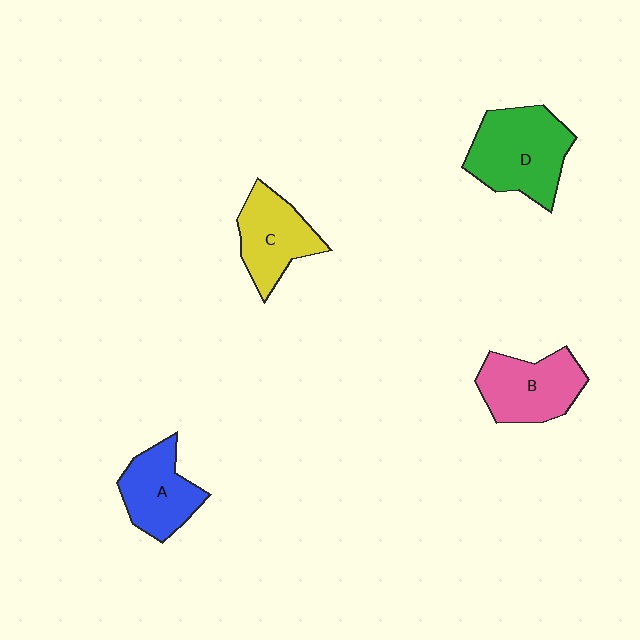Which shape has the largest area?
Shape D (green).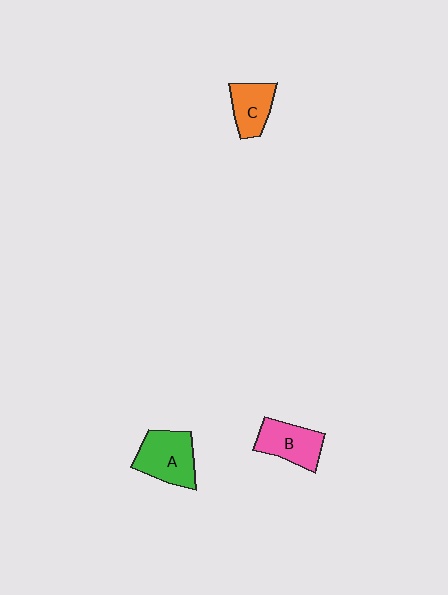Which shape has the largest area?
Shape A (green).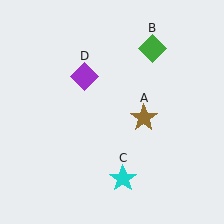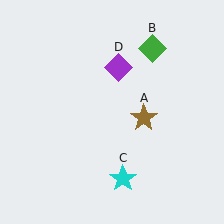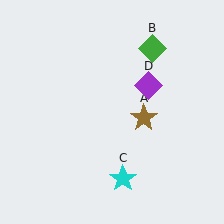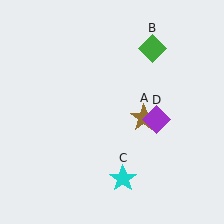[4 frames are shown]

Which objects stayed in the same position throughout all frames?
Brown star (object A) and green diamond (object B) and cyan star (object C) remained stationary.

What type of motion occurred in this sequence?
The purple diamond (object D) rotated clockwise around the center of the scene.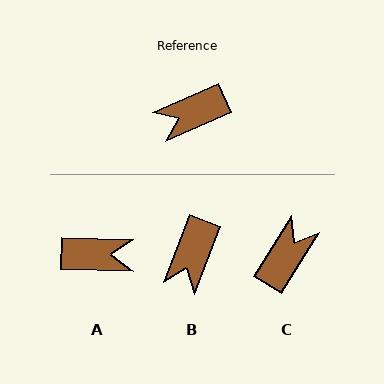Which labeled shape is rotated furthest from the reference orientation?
A, about 155 degrees away.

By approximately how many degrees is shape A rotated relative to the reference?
Approximately 155 degrees counter-clockwise.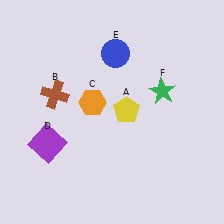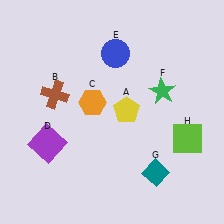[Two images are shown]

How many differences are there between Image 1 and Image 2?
There are 2 differences between the two images.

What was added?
A teal diamond (G), a lime square (H) were added in Image 2.